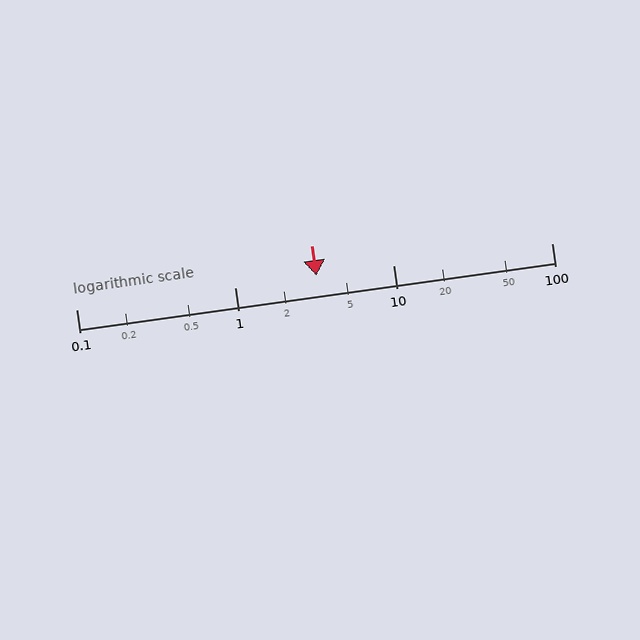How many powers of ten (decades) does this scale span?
The scale spans 3 decades, from 0.1 to 100.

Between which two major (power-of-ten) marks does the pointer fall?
The pointer is between 1 and 10.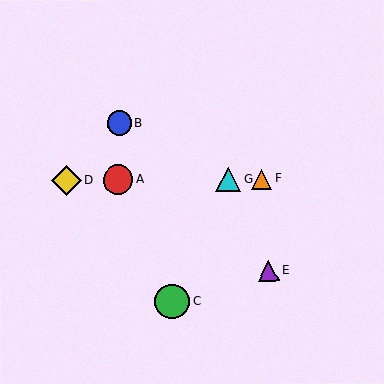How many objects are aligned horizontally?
4 objects (A, D, F, G) are aligned horizontally.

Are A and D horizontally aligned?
Yes, both are at y≈180.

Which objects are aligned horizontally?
Objects A, D, F, G are aligned horizontally.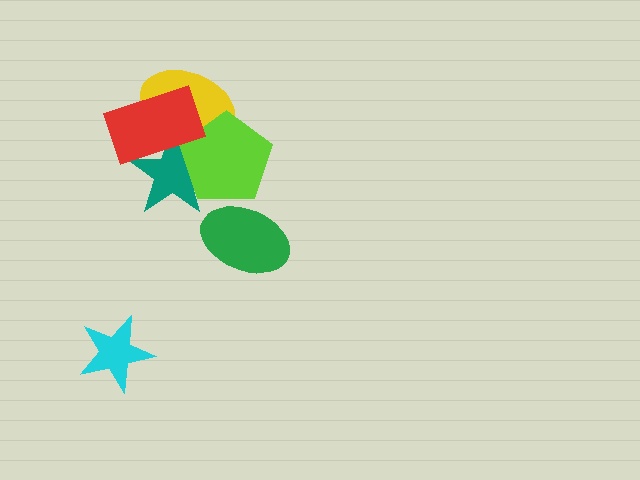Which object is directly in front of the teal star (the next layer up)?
The lime pentagon is directly in front of the teal star.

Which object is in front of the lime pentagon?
The red rectangle is in front of the lime pentagon.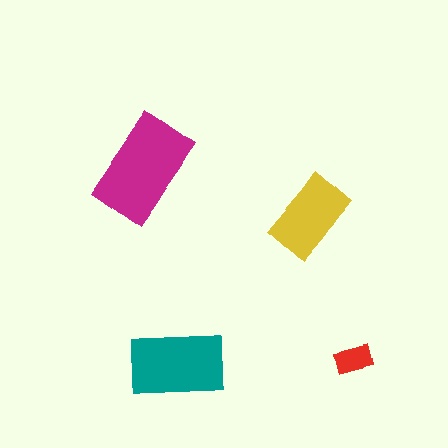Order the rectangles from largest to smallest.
the magenta one, the teal one, the yellow one, the red one.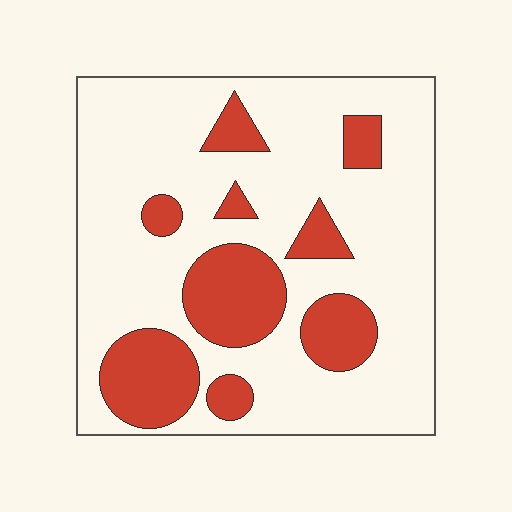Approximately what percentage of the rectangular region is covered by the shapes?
Approximately 25%.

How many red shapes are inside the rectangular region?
9.